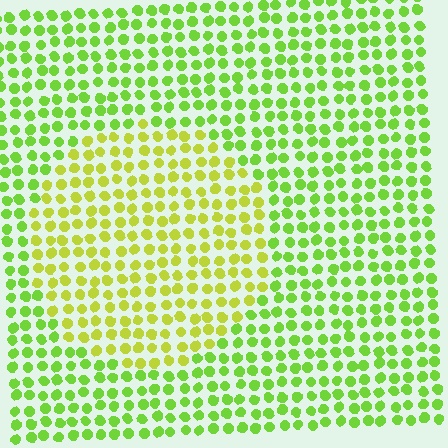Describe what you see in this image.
The image is filled with small lime elements in a uniform arrangement. A circle-shaped region is visible where the elements are tinted to a slightly different hue, forming a subtle color boundary.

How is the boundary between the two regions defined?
The boundary is defined purely by a slight shift in hue (about 29 degrees). Spacing, size, and orientation are identical on both sides.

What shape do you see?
I see a circle.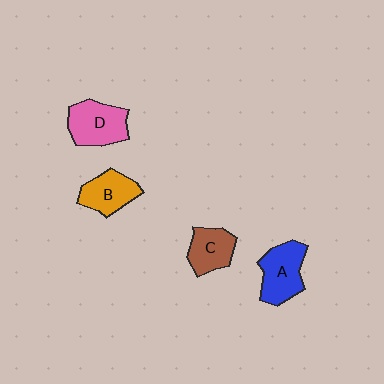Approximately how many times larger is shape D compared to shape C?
Approximately 1.3 times.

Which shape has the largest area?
Shape D (pink).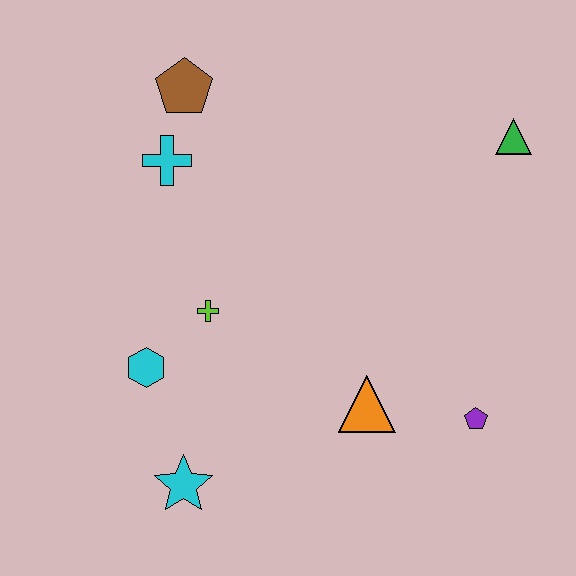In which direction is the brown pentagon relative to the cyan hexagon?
The brown pentagon is above the cyan hexagon.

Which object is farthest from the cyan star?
The green triangle is farthest from the cyan star.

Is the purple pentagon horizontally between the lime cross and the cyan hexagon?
No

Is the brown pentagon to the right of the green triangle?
No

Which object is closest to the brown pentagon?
The cyan cross is closest to the brown pentagon.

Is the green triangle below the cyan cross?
No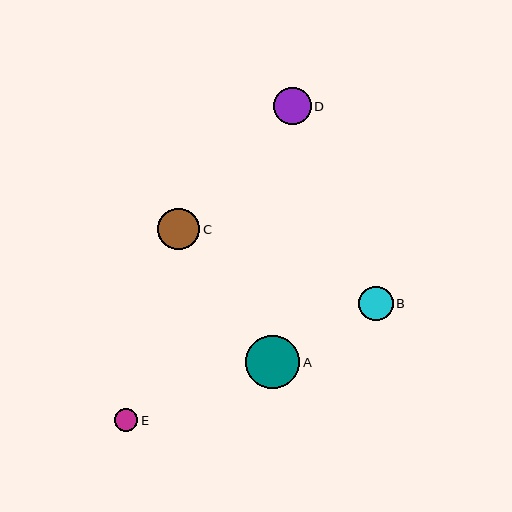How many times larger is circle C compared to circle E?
Circle C is approximately 1.8 times the size of circle E.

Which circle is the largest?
Circle A is the largest with a size of approximately 54 pixels.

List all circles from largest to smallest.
From largest to smallest: A, C, D, B, E.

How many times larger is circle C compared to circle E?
Circle C is approximately 1.8 times the size of circle E.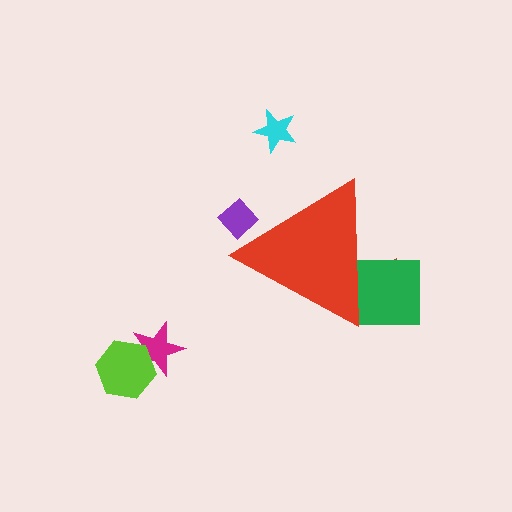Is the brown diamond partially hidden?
Yes, the brown diamond is partially hidden behind the red triangle.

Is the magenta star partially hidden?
No, the magenta star is fully visible.